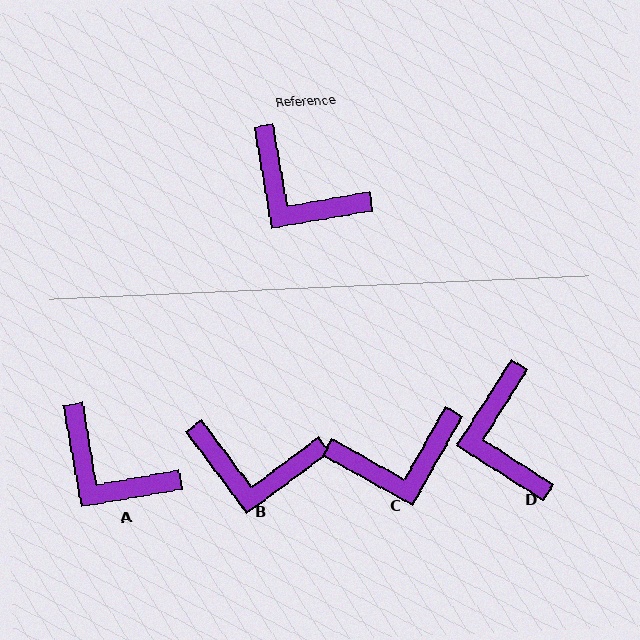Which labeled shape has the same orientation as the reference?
A.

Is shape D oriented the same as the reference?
No, it is off by about 42 degrees.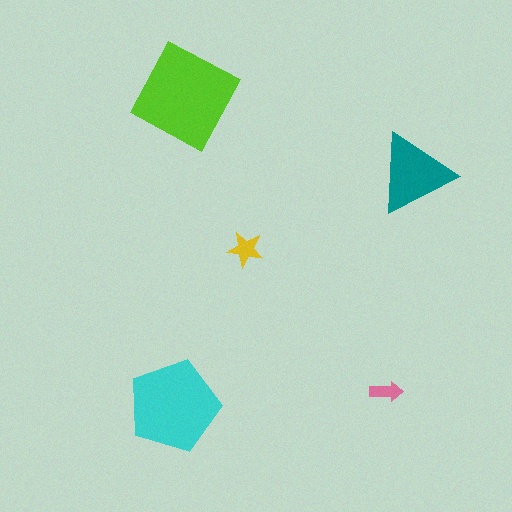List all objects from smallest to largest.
The pink arrow, the yellow star, the teal triangle, the cyan pentagon, the lime diamond.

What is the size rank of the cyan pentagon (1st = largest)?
2nd.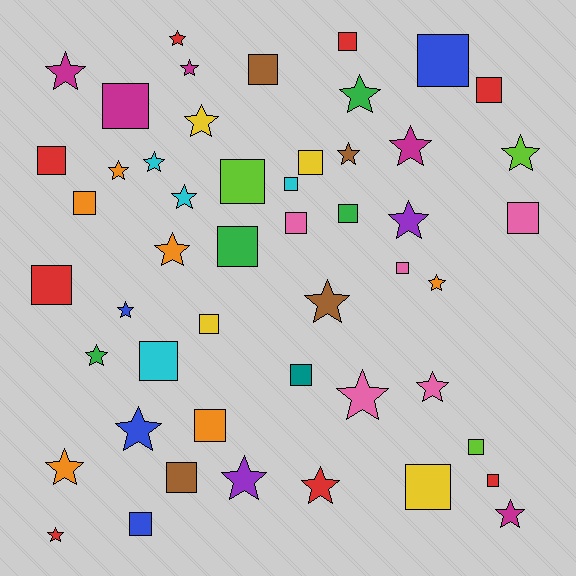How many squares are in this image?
There are 25 squares.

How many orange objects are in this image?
There are 6 orange objects.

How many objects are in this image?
There are 50 objects.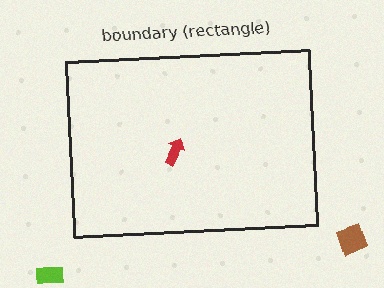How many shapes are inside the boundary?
1 inside, 2 outside.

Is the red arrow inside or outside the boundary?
Inside.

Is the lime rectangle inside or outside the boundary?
Outside.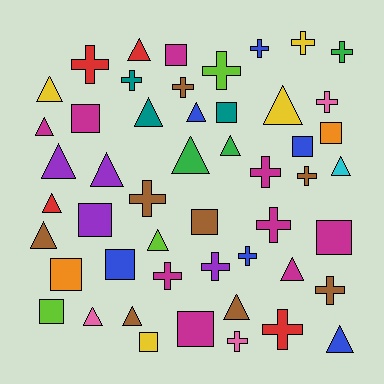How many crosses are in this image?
There are 18 crosses.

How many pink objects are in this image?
There are 3 pink objects.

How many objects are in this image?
There are 50 objects.